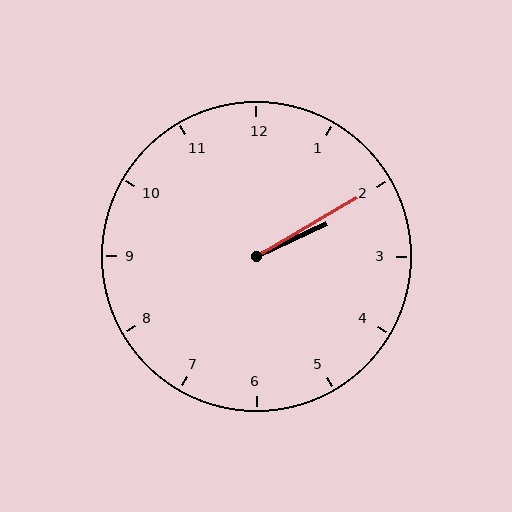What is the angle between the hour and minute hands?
Approximately 5 degrees.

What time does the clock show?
2:10.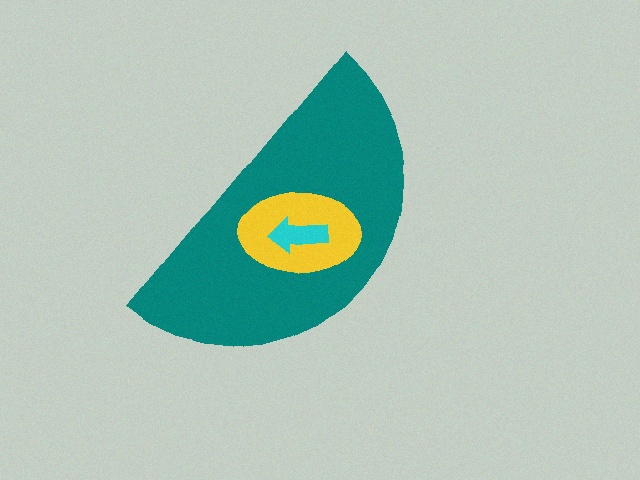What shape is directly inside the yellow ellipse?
The cyan arrow.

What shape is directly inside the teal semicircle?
The yellow ellipse.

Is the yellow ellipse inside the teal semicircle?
Yes.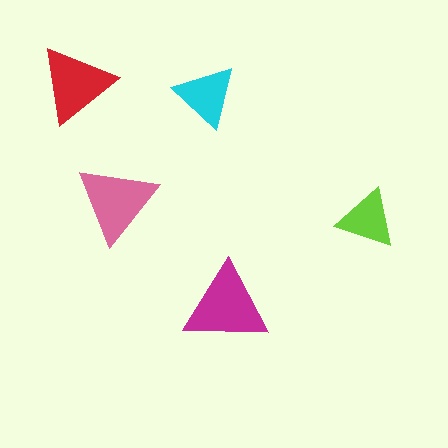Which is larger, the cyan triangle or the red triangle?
The red one.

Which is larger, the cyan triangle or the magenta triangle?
The magenta one.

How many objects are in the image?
There are 5 objects in the image.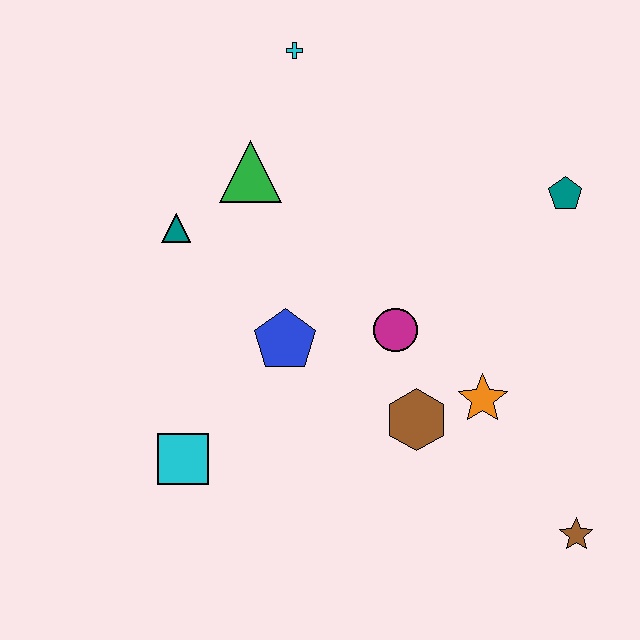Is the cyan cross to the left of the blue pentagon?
No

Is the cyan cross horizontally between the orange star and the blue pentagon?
Yes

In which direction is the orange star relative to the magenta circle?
The orange star is to the right of the magenta circle.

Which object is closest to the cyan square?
The blue pentagon is closest to the cyan square.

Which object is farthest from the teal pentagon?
The cyan square is farthest from the teal pentagon.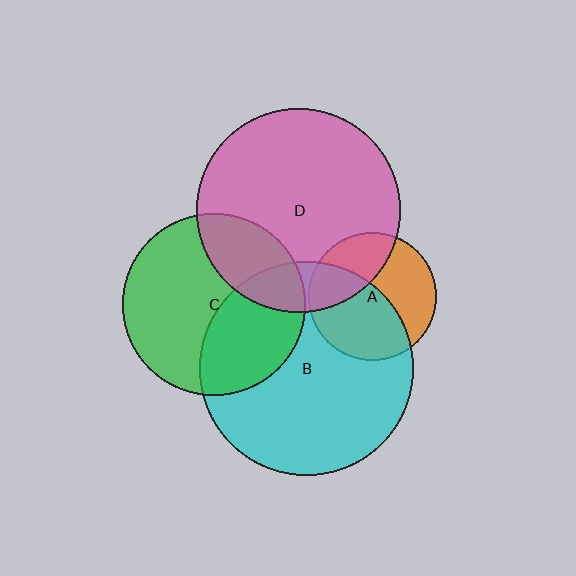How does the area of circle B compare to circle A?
Approximately 2.8 times.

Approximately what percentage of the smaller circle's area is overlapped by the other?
Approximately 55%.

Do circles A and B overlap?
Yes.